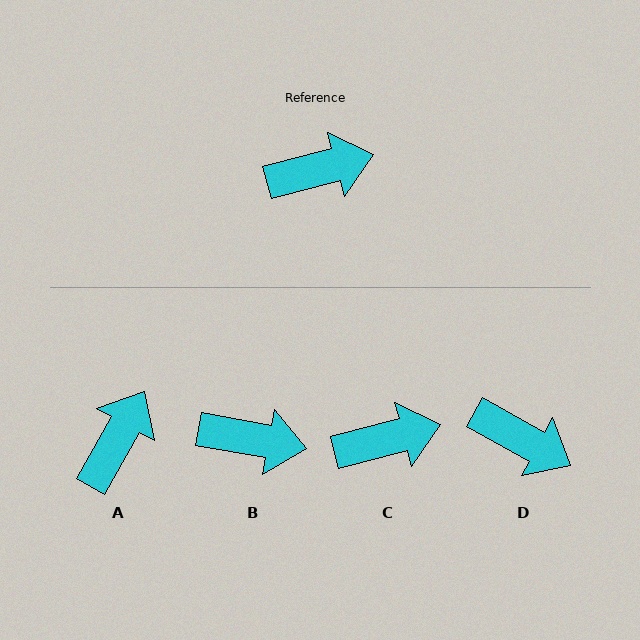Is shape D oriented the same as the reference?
No, it is off by about 44 degrees.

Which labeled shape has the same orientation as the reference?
C.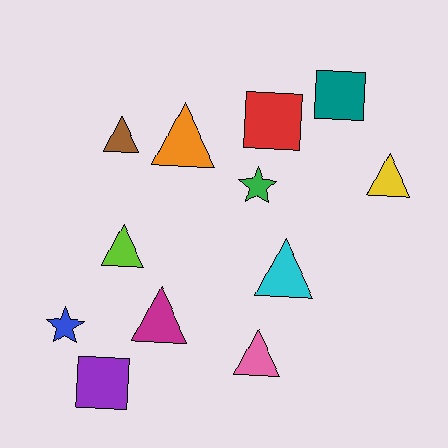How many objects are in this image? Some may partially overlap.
There are 12 objects.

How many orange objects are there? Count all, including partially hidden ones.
There is 1 orange object.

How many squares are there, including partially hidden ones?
There are 3 squares.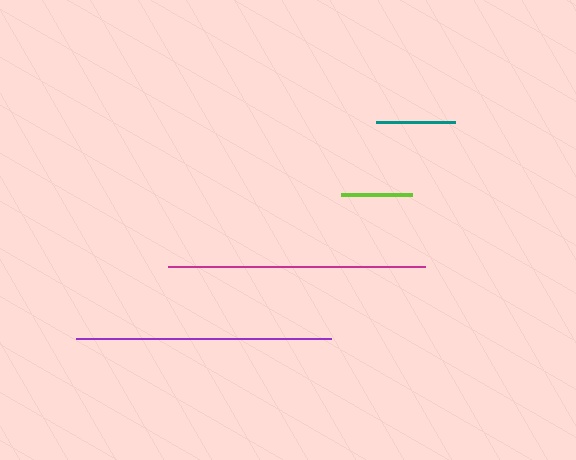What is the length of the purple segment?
The purple segment is approximately 254 pixels long.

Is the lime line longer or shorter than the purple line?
The purple line is longer than the lime line.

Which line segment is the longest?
The magenta line is the longest at approximately 257 pixels.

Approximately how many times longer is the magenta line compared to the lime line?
The magenta line is approximately 3.6 times the length of the lime line.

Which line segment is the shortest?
The lime line is the shortest at approximately 72 pixels.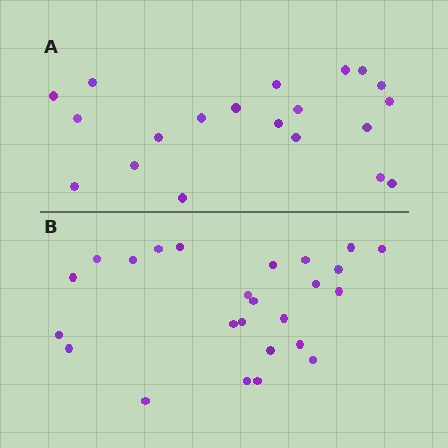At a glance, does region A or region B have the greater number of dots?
Region B (the bottom region) has more dots.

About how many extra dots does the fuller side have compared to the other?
Region B has about 5 more dots than region A.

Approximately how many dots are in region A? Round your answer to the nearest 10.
About 20 dots.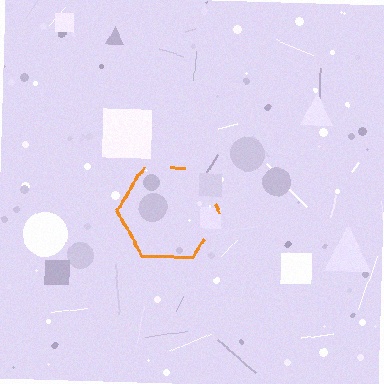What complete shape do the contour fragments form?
The contour fragments form a hexagon.